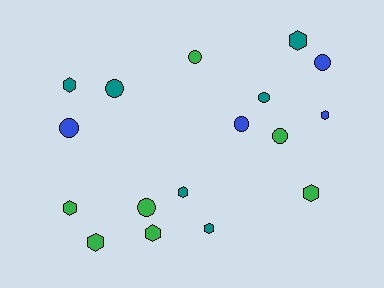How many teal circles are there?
There are 2 teal circles.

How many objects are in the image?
There are 17 objects.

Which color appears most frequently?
Green, with 7 objects.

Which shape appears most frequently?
Hexagon, with 9 objects.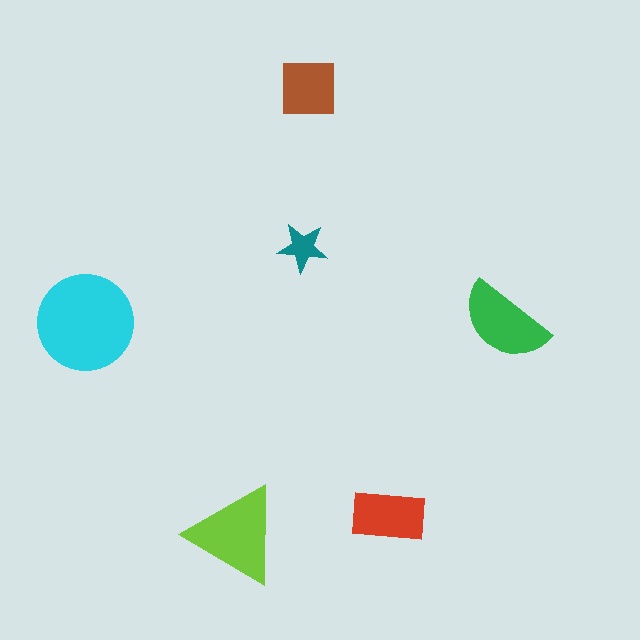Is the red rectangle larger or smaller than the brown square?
Larger.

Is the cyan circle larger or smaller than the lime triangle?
Larger.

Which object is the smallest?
The teal star.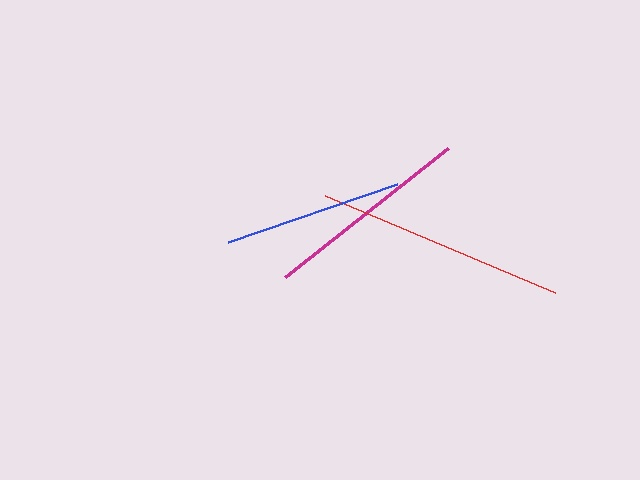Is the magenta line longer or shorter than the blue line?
The magenta line is longer than the blue line.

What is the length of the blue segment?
The blue segment is approximately 178 pixels long.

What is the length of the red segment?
The red segment is approximately 249 pixels long.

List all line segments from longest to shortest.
From longest to shortest: red, magenta, blue.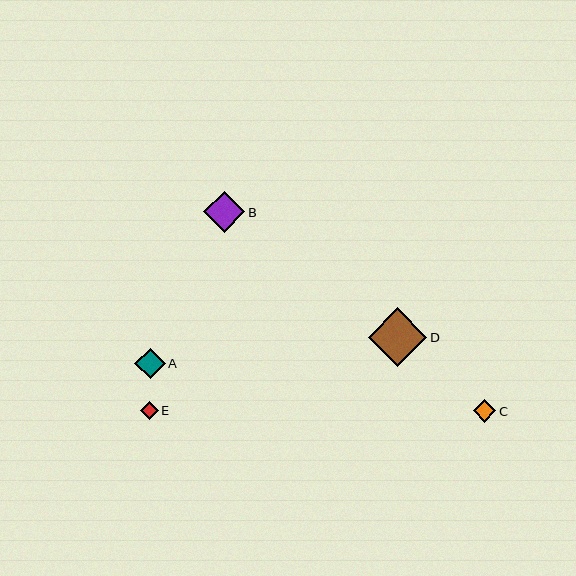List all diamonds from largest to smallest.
From largest to smallest: D, B, A, C, E.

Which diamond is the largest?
Diamond D is the largest with a size of approximately 58 pixels.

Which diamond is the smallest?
Diamond E is the smallest with a size of approximately 18 pixels.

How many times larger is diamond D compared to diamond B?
Diamond D is approximately 1.4 times the size of diamond B.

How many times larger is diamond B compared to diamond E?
Diamond B is approximately 2.3 times the size of diamond E.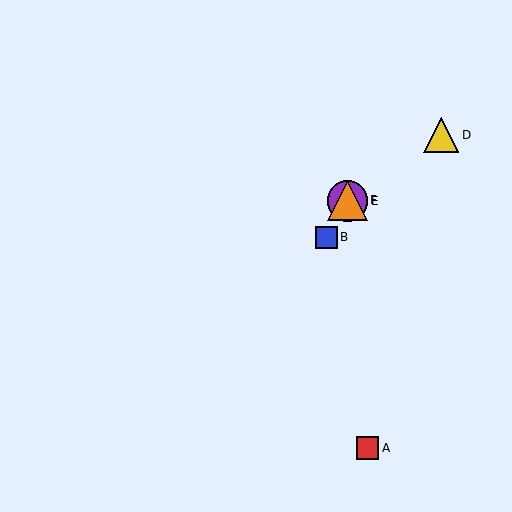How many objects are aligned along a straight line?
4 objects (B, C, E, F) are aligned along a straight line.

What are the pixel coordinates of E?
Object E is at (347, 201).